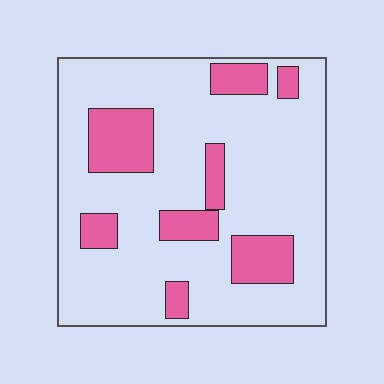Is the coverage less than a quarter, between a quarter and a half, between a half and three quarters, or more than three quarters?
Less than a quarter.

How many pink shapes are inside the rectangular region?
8.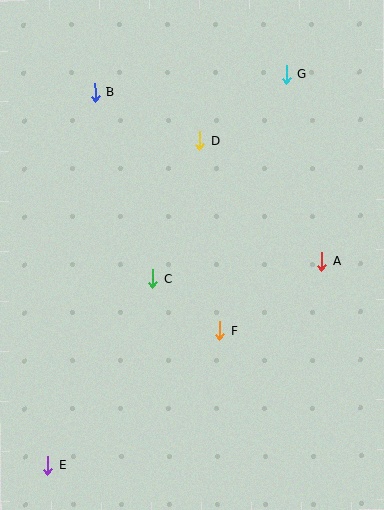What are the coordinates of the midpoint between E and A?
The midpoint between E and A is at (184, 363).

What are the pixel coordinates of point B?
Point B is at (95, 92).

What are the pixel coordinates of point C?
Point C is at (153, 279).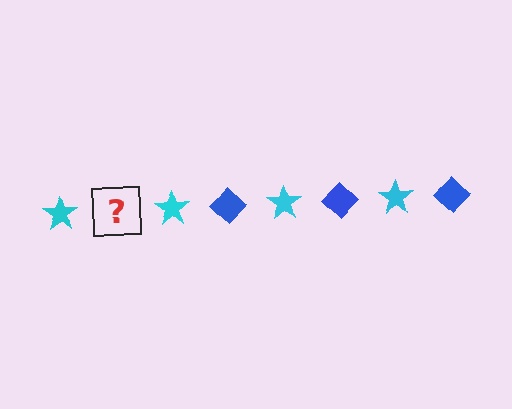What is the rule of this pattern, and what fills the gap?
The rule is that the pattern alternates between cyan star and blue diamond. The gap should be filled with a blue diamond.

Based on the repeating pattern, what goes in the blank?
The blank should be a blue diamond.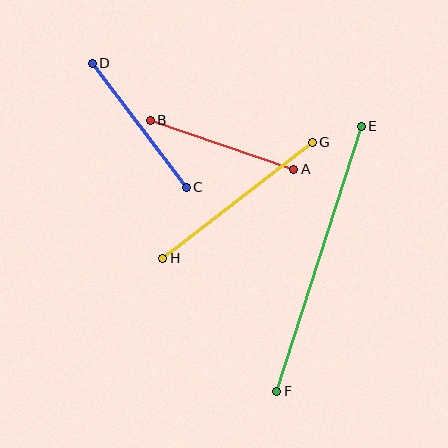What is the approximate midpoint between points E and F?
The midpoint is at approximately (319, 259) pixels.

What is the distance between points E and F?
The distance is approximately 278 pixels.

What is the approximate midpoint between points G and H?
The midpoint is at approximately (237, 201) pixels.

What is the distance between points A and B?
The distance is approximately 152 pixels.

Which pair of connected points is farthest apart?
Points E and F are farthest apart.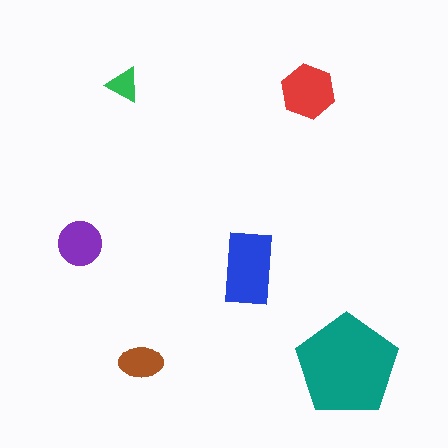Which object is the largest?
The teal pentagon.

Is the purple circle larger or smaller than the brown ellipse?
Larger.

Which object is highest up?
The green triangle is topmost.